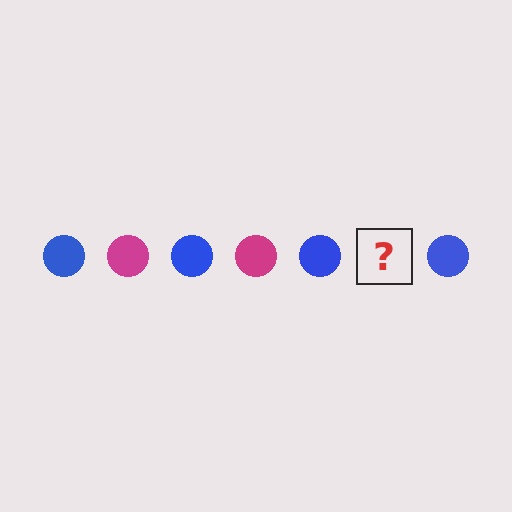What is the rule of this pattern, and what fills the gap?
The rule is that the pattern cycles through blue, magenta circles. The gap should be filled with a magenta circle.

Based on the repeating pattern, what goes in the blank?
The blank should be a magenta circle.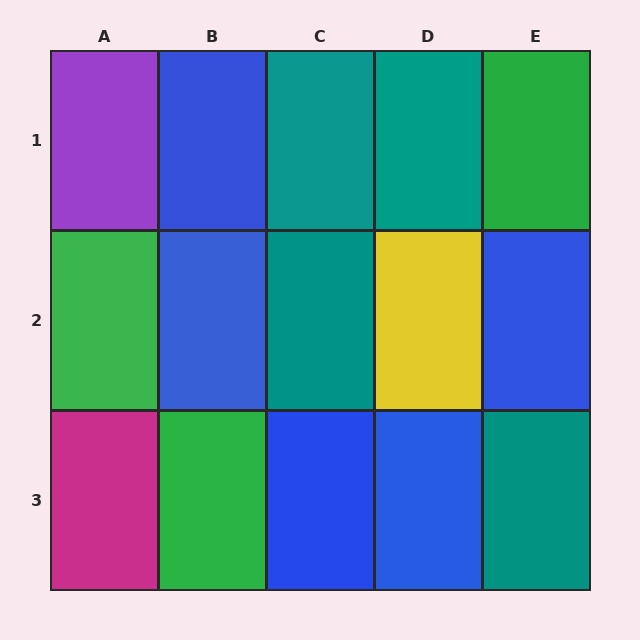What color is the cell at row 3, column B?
Green.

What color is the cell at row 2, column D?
Yellow.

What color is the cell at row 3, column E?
Teal.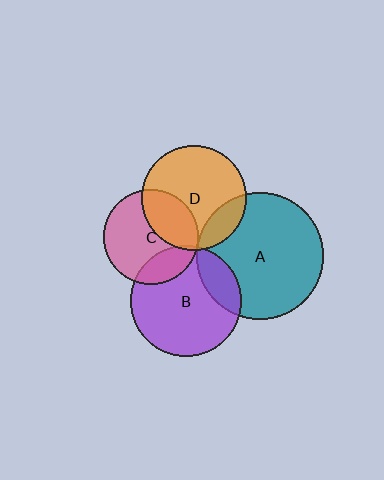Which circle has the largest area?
Circle A (teal).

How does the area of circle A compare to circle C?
Approximately 1.8 times.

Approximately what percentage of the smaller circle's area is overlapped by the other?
Approximately 5%.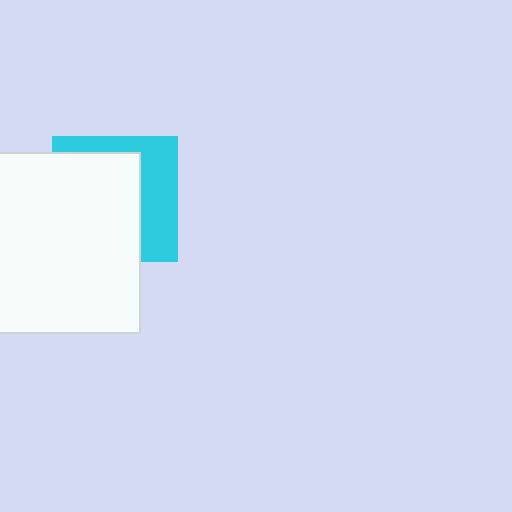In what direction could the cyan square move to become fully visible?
The cyan square could move right. That would shift it out from behind the white square entirely.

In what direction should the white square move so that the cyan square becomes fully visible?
The white square should move left. That is the shortest direction to clear the overlap and leave the cyan square fully visible.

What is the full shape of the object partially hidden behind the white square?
The partially hidden object is a cyan square.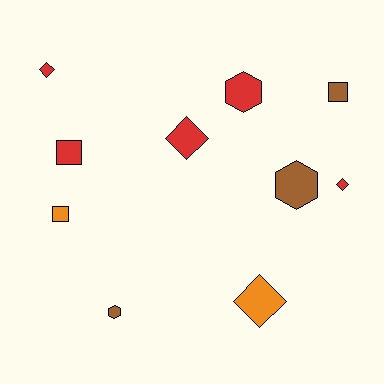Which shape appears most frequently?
Diamond, with 4 objects.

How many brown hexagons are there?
There are 2 brown hexagons.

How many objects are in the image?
There are 10 objects.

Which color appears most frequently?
Red, with 5 objects.